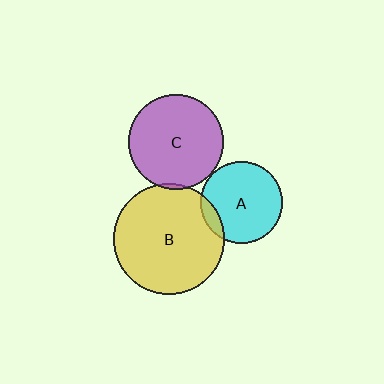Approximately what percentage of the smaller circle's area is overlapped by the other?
Approximately 5%.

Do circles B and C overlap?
Yes.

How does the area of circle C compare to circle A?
Approximately 1.3 times.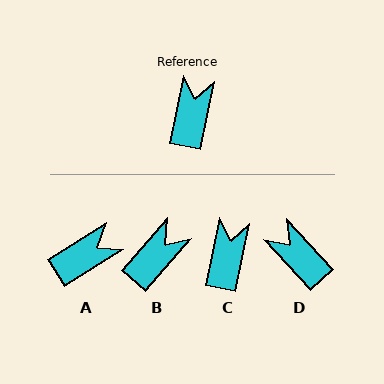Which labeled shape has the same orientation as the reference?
C.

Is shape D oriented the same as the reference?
No, it is off by about 53 degrees.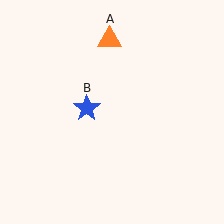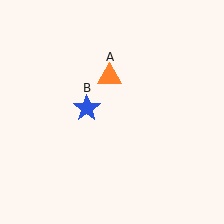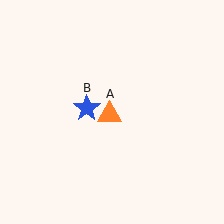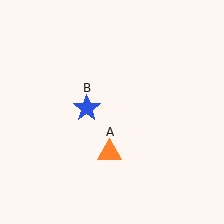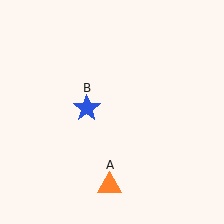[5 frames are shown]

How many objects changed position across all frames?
1 object changed position: orange triangle (object A).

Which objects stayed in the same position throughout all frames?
Blue star (object B) remained stationary.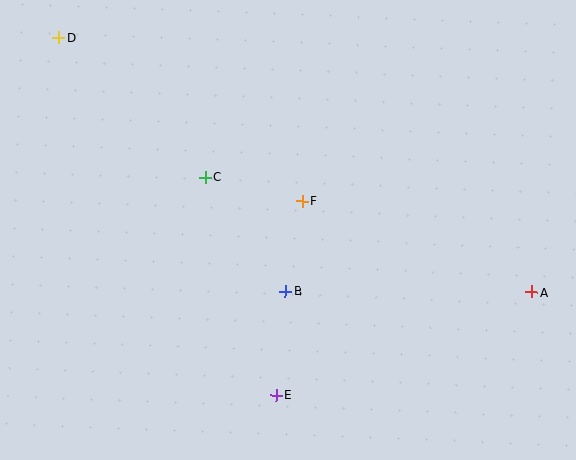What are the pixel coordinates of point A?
Point A is at (532, 292).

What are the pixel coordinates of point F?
Point F is at (303, 201).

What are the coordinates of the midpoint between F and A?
The midpoint between F and A is at (417, 247).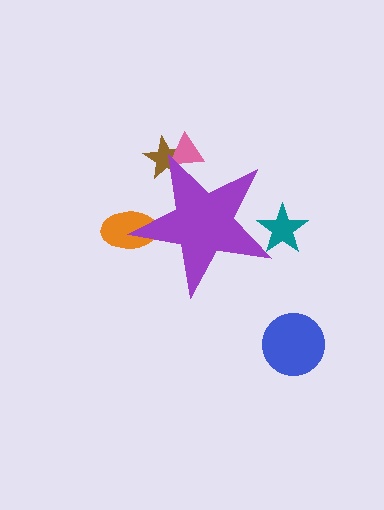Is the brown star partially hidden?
Yes, the brown star is partially hidden behind the purple star.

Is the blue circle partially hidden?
No, the blue circle is fully visible.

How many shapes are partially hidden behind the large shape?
4 shapes are partially hidden.